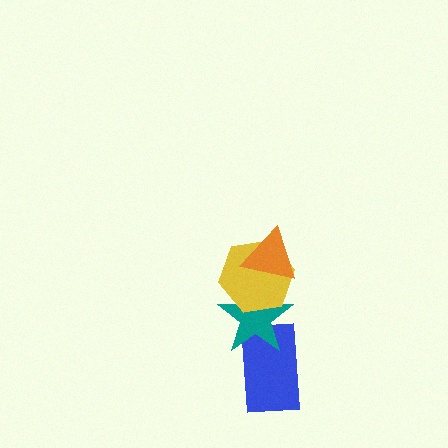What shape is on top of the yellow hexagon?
The orange triangle is on top of the yellow hexagon.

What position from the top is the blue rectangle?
The blue rectangle is 4th from the top.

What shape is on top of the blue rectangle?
The teal star is on top of the blue rectangle.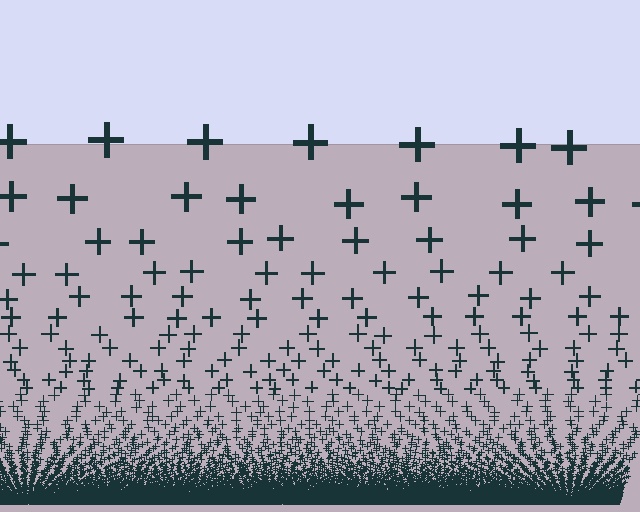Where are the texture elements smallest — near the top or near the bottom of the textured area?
Near the bottom.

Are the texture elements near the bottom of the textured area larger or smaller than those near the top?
Smaller. The gradient is inverted — elements near the bottom are smaller and denser.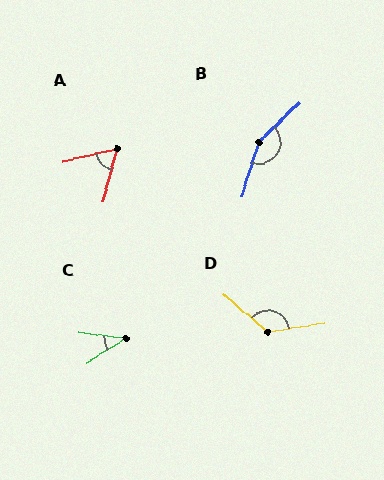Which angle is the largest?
B, at approximately 151 degrees.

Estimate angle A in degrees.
Approximately 62 degrees.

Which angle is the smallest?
C, at approximately 39 degrees.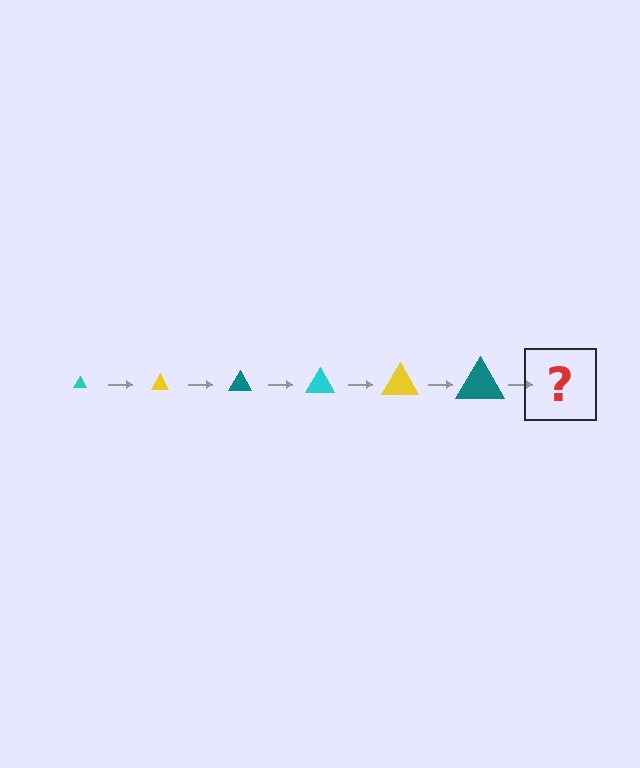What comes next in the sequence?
The next element should be a cyan triangle, larger than the previous one.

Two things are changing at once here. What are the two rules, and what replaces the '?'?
The two rules are that the triangle grows larger each step and the color cycles through cyan, yellow, and teal. The '?' should be a cyan triangle, larger than the previous one.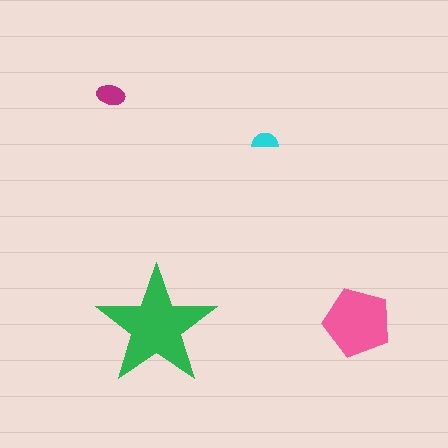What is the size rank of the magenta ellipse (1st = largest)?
3rd.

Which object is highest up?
The magenta ellipse is topmost.